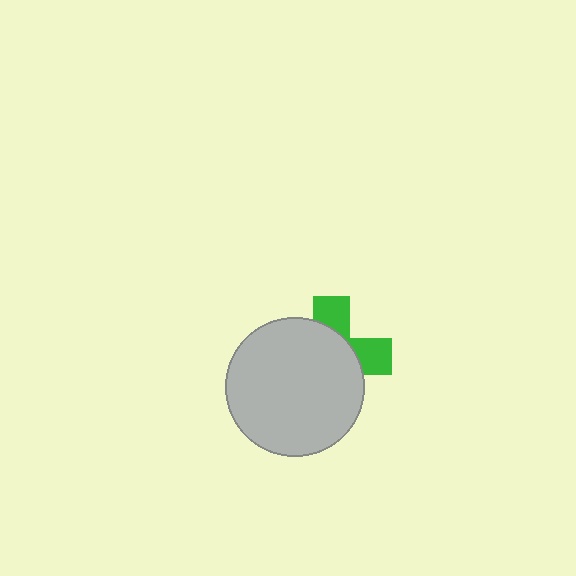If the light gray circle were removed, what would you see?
You would see the complete green cross.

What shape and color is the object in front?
The object in front is a light gray circle.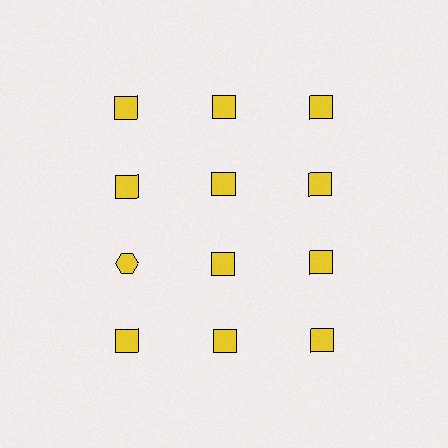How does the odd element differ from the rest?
It has a different shape: hexagon instead of square.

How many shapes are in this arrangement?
There are 12 shapes arranged in a grid pattern.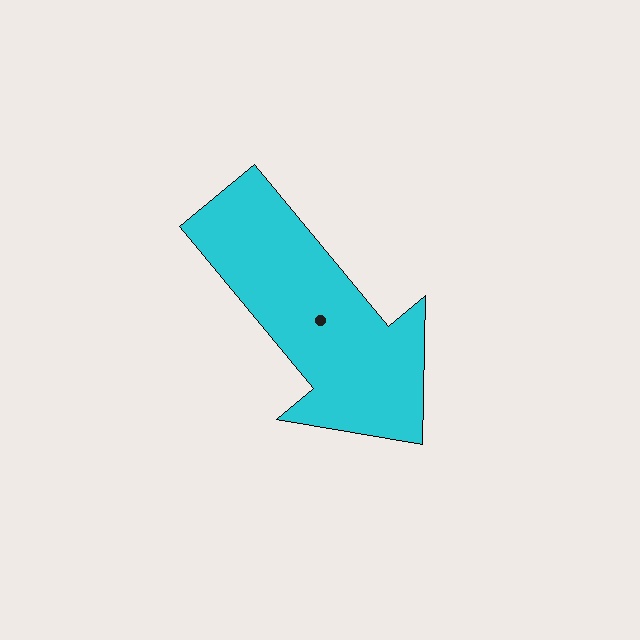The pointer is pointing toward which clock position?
Roughly 5 o'clock.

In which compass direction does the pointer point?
Southeast.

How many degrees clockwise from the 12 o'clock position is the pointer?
Approximately 140 degrees.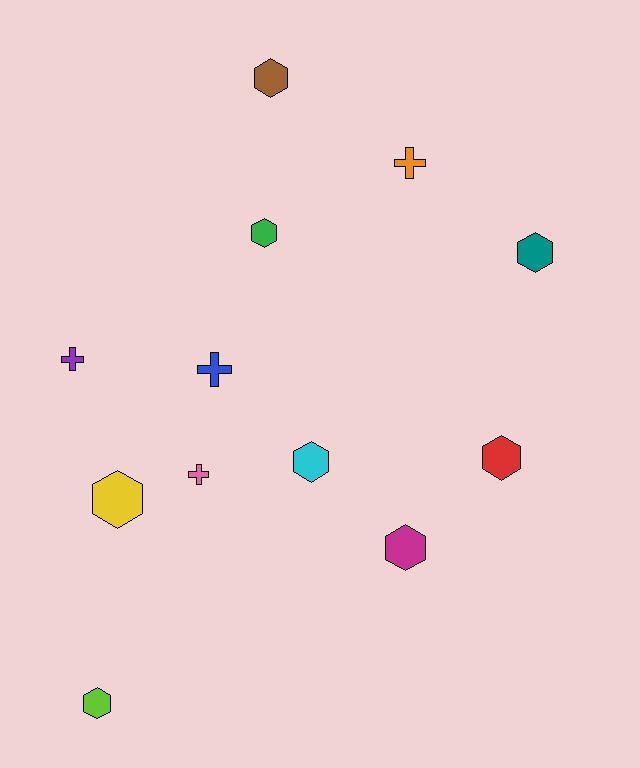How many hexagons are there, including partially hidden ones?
There are 8 hexagons.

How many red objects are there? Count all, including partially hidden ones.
There is 1 red object.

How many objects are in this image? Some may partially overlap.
There are 12 objects.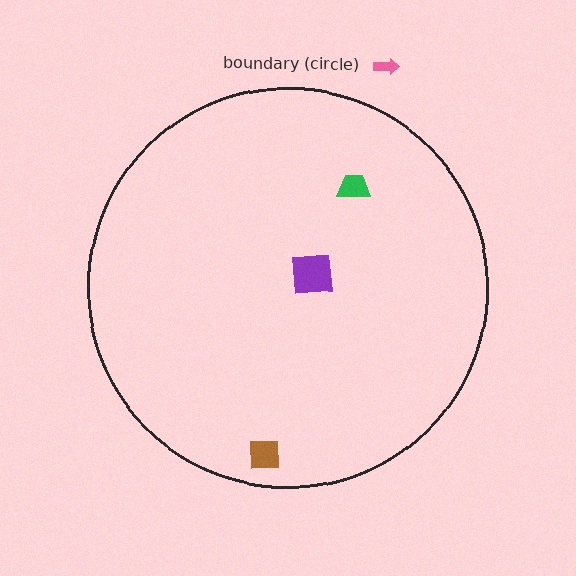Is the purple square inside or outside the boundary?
Inside.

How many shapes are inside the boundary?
3 inside, 1 outside.